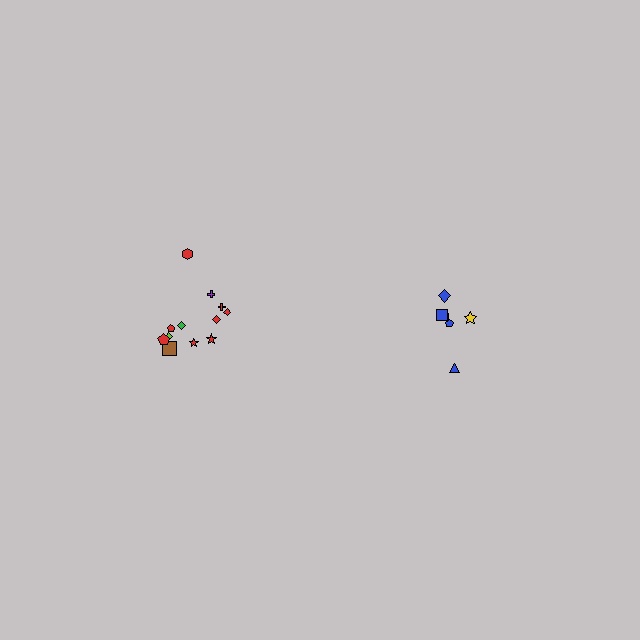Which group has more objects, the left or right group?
The left group.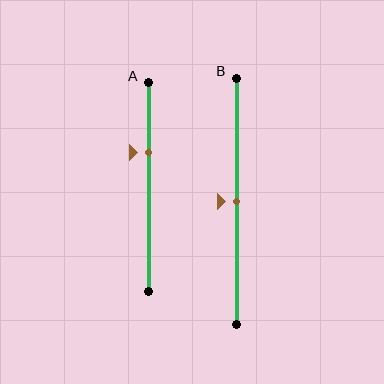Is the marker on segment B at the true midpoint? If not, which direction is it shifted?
Yes, the marker on segment B is at the true midpoint.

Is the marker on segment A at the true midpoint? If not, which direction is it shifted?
No, the marker on segment A is shifted upward by about 17% of the segment length.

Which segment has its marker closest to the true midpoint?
Segment B has its marker closest to the true midpoint.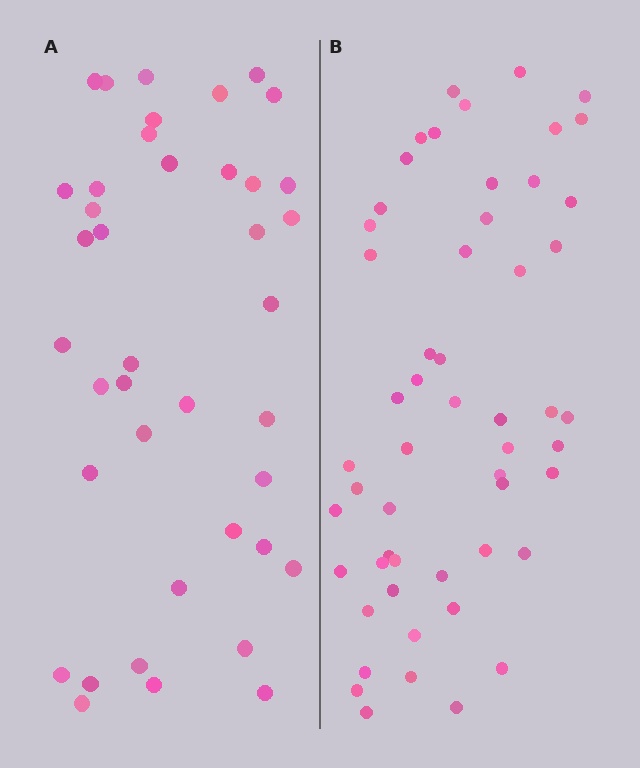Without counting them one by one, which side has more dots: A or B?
Region B (the right region) has more dots.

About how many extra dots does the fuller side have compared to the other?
Region B has approximately 15 more dots than region A.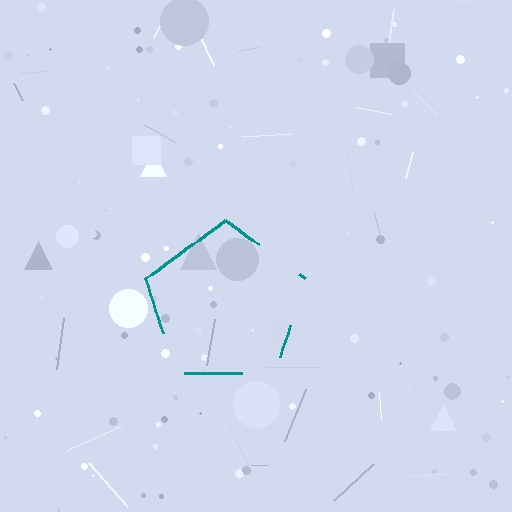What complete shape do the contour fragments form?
The contour fragments form a pentagon.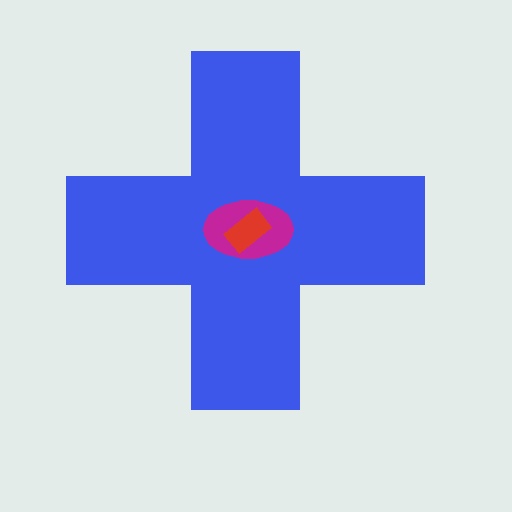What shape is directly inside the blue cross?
The magenta ellipse.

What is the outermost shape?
The blue cross.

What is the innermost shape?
The red rectangle.